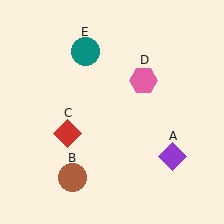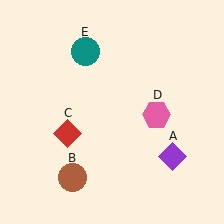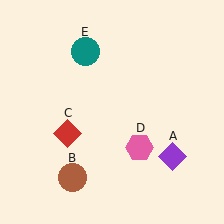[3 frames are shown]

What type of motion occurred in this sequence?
The pink hexagon (object D) rotated clockwise around the center of the scene.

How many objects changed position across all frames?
1 object changed position: pink hexagon (object D).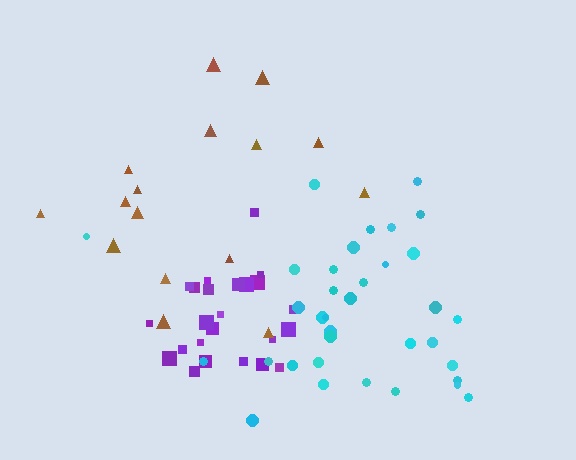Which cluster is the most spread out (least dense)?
Brown.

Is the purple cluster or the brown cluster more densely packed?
Purple.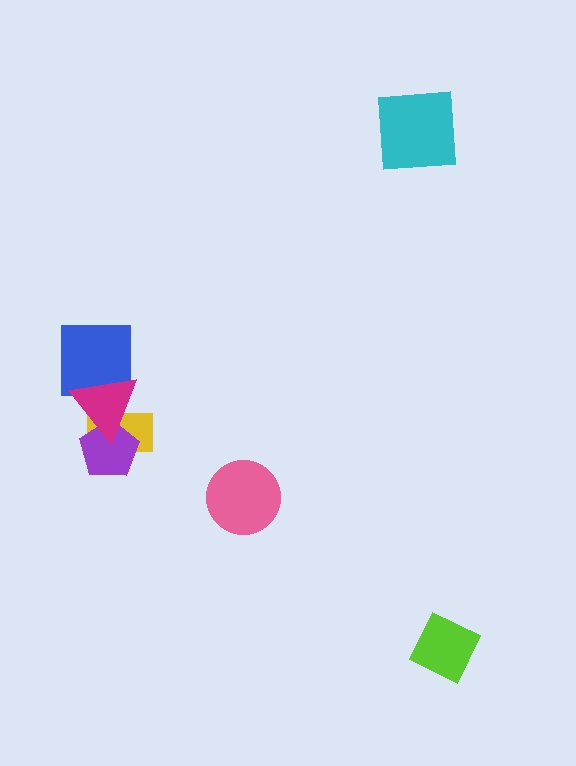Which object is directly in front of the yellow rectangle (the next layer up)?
The purple pentagon is directly in front of the yellow rectangle.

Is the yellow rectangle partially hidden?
Yes, it is partially covered by another shape.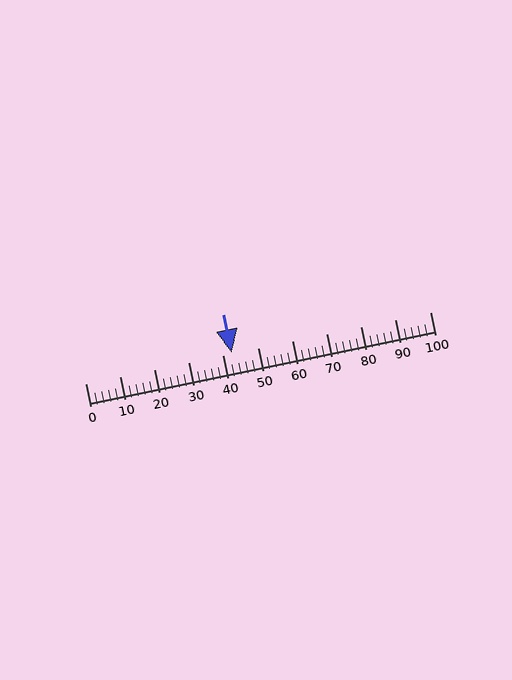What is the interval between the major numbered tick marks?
The major tick marks are spaced 10 units apart.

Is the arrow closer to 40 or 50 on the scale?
The arrow is closer to 40.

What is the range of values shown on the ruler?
The ruler shows values from 0 to 100.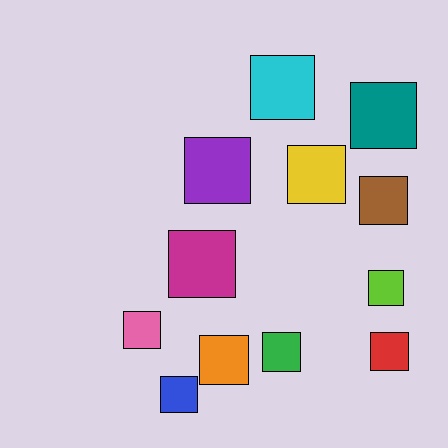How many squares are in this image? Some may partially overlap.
There are 12 squares.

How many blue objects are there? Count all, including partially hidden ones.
There is 1 blue object.